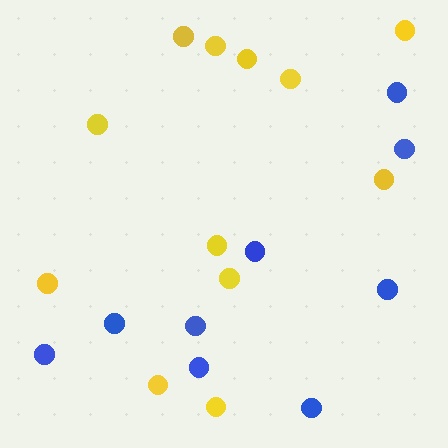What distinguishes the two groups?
There are 2 groups: one group of yellow circles (12) and one group of blue circles (9).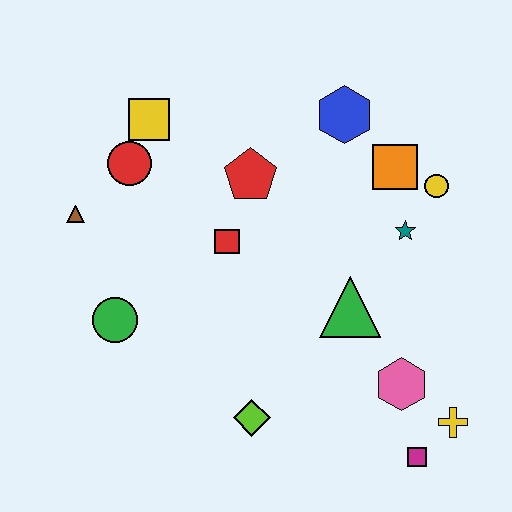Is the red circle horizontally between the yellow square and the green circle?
Yes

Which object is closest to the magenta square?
The yellow cross is closest to the magenta square.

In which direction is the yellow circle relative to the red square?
The yellow circle is to the right of the red square.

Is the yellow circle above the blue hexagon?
No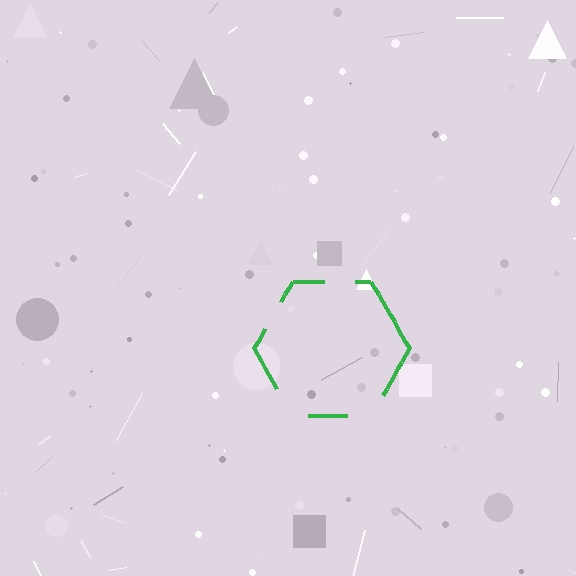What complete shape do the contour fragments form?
The contour fragments form a hexagon.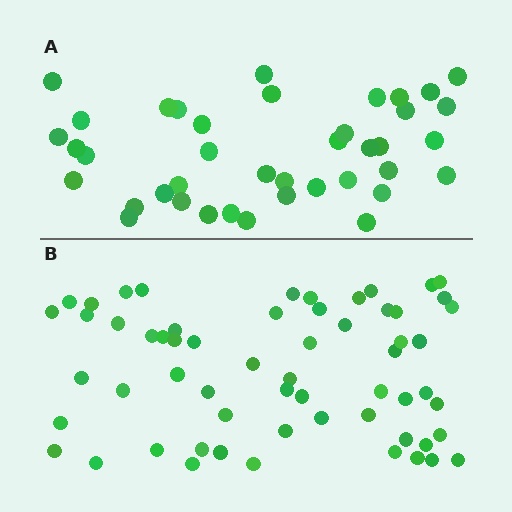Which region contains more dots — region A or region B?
Region B (the bottom region) has more dots.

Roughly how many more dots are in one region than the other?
Region B has approximately 20 more dots than region A.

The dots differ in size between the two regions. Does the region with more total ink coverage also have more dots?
No. Region A has more total ink coverage because its dots are larger, but region B actually contains more individual dots. Total area can be misleading — the number of items is what matters here.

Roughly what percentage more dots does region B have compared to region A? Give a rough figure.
About 50% more.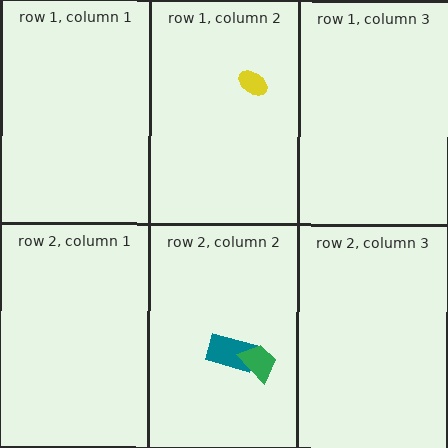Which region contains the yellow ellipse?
The row 1, column 2 region.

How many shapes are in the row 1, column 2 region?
1.